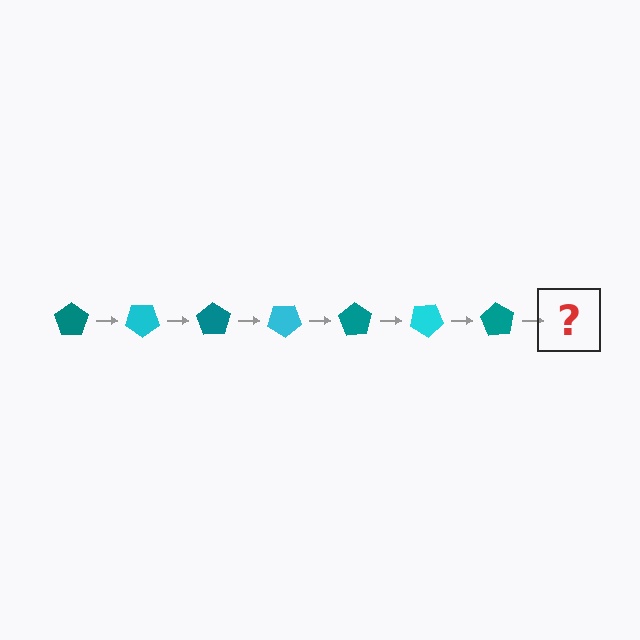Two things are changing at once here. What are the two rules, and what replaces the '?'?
The two rules are that it rotates 35 degrees each step and the color cycles through teal and cyan. The '?' should be a cyan pentagon, rotated 245 degrees from the start.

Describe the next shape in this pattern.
It should be a cyan pentagon, rotated 245 degrees from the start.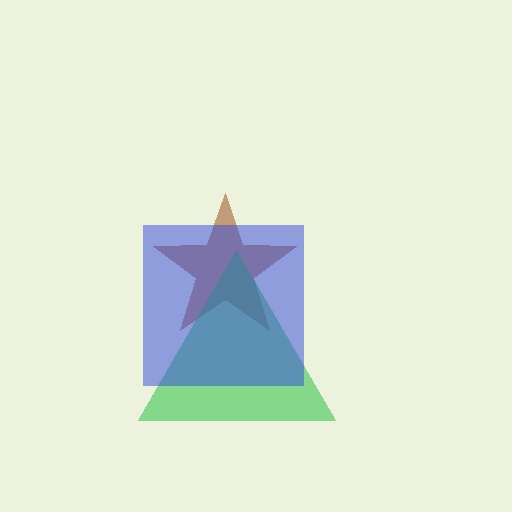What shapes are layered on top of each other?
The layered shapes are: a brown star, a green triangle, a blue square.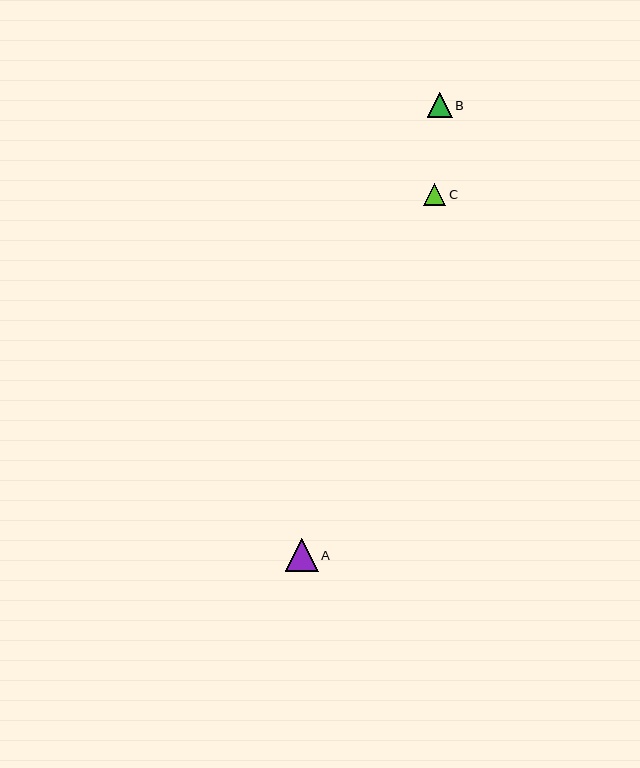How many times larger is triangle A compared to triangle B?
Triangle A is approximately 1.3 times the size of triangle B.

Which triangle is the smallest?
Triangle C is the smallest with a size of approximately 23 pixels.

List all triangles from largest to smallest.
From largest to smallest: A, B, C.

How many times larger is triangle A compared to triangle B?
Triangle A is approximately 1.3 times the size of triangle B.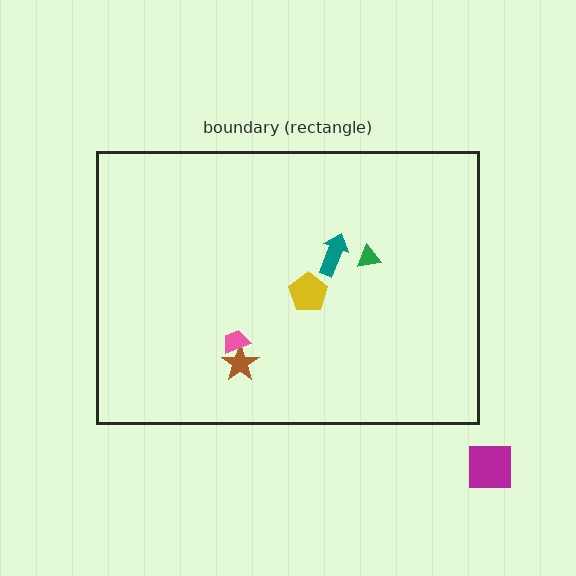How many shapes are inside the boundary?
5 inside, 1 outside.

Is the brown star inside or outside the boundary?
Inside.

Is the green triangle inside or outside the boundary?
Inside.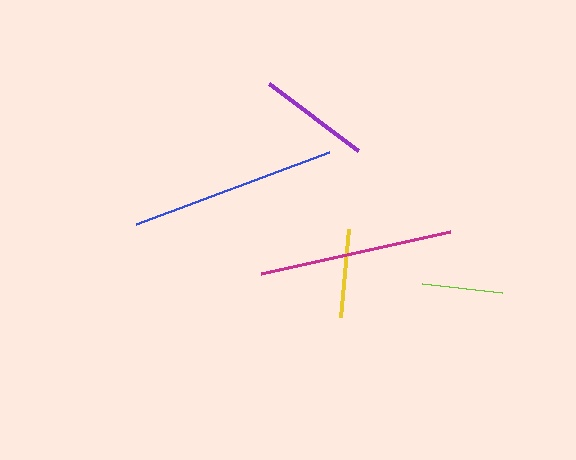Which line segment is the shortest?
The lime line is the shortest at approximately 81 pixels.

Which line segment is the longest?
The blue line is the longest at approximately 205 pixels.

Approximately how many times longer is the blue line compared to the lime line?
The blue line is approximately 2.5 times the length of the lime line.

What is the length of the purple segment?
The purple segment is approximately 111 pixels long.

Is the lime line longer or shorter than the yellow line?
The yellow line is longer than the lime line.